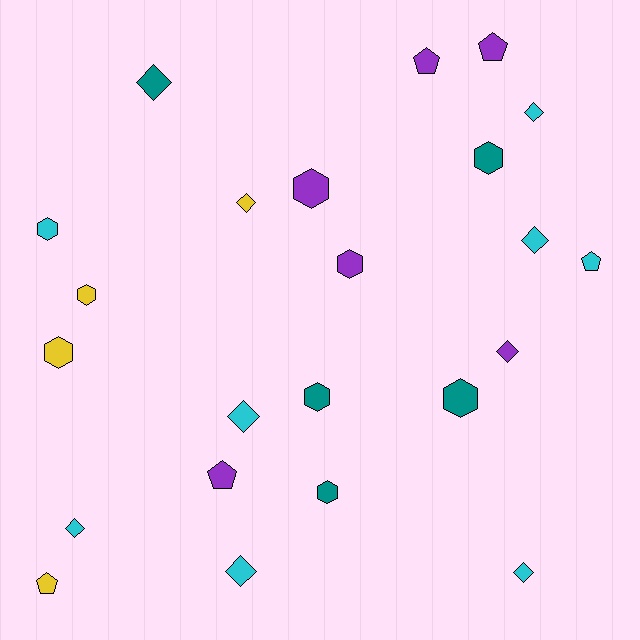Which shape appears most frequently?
Hexagon, with 9 objects.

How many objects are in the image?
There are 23 objects.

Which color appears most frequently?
Cyan, with 8 objects.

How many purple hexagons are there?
There are 2 purple hexagons.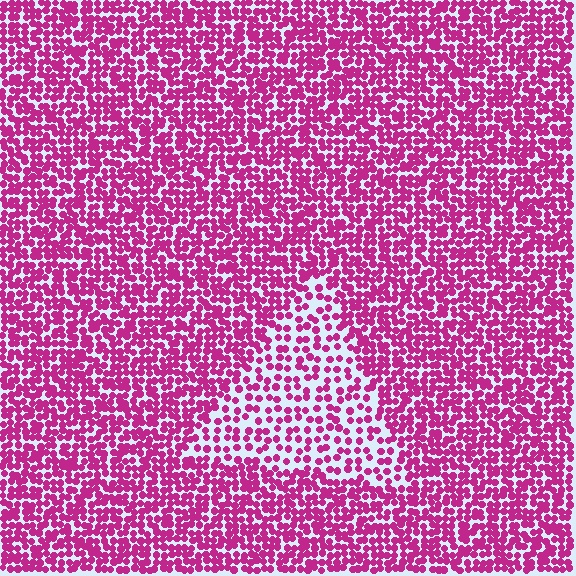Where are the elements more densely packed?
The elements are more densely packed outside the triangle boundary.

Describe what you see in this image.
The image contains small magenta elements arranged at two different densities. A triangle-shaped region is visible where the elements are less densely packed than the surrounding area.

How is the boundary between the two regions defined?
The boundary is defined by a change in element density (approximately 1.9x ratio). All elements are the same color, size, and shape.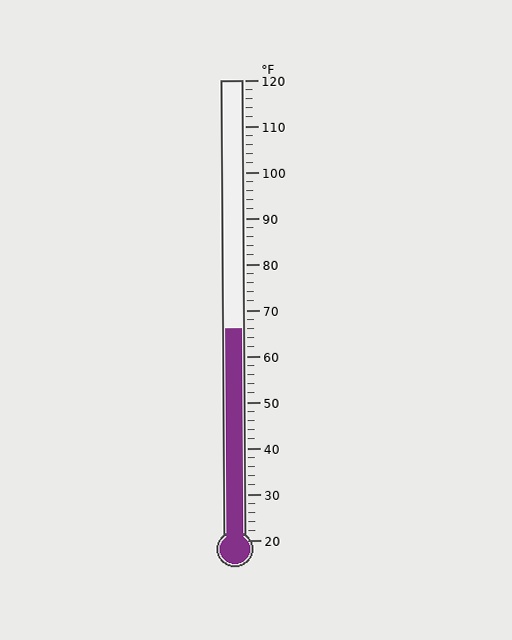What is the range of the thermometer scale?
The thermometer scale ranges from 20°F to 120°F.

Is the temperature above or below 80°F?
The temperature is below 80°F.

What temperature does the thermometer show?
The thermometer shows approximately 66°F.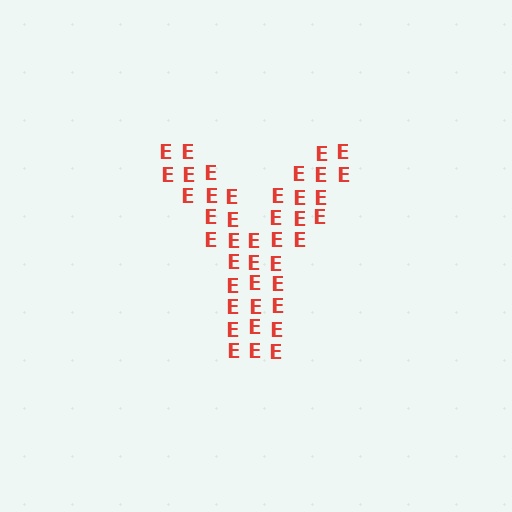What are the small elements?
The small elements are letter E's.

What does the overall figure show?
The overall figure shows the letter Y.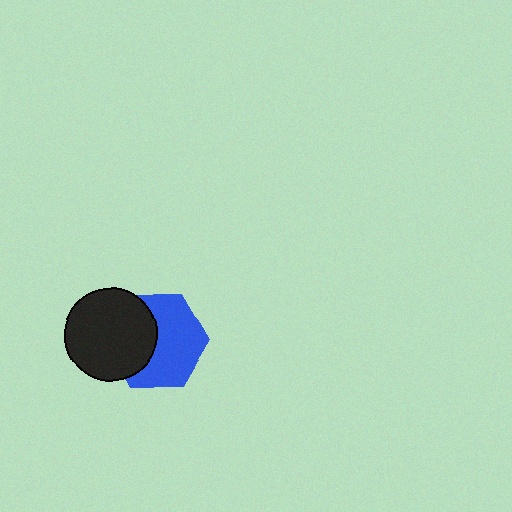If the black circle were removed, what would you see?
You would see the complete blue hexagon.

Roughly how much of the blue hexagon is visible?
About half of it is visible (roughly 60%).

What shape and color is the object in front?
The object in front is a black circle.